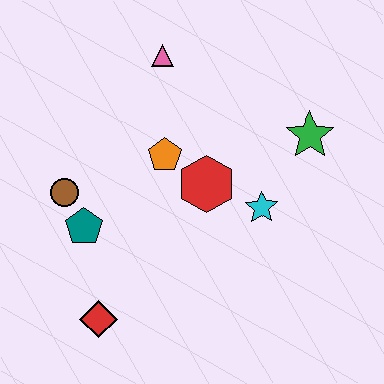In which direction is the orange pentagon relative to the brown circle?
The orange pentagon is to the right of the brown circle.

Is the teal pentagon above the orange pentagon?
No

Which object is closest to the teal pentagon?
The brown circle is closest to the teal pentagon.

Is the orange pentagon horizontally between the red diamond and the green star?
Yes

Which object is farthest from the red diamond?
The green star is farthest from the red diamond.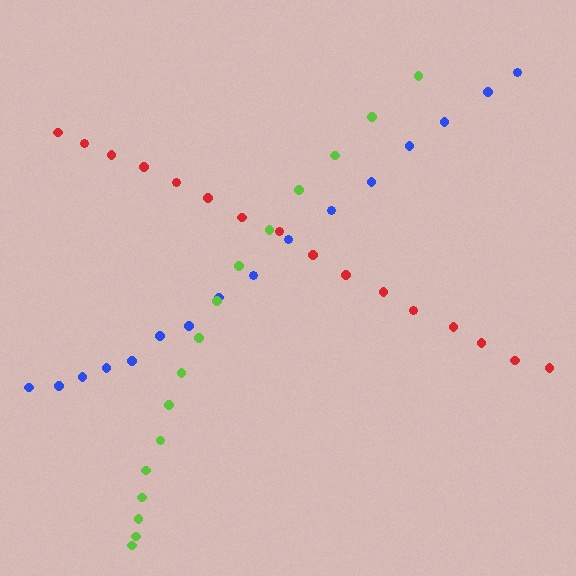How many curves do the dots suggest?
There are 3 distinct paths.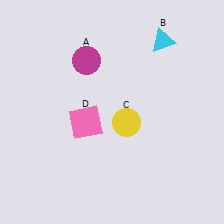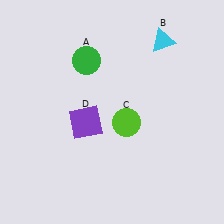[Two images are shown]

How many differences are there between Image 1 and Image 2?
There are 3 differences between the two images.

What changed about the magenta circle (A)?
In Image 1, A is magenta. In Image 2, it changed to green.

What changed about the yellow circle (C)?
In Image 1, C is yellow. In Image 2, it changed to lime.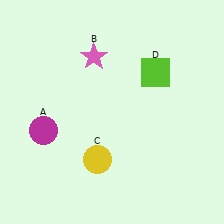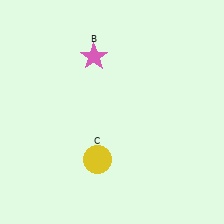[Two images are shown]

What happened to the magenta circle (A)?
The magenta circle (A) was removed in Image 2. It was in the bottom-left area of Image 1.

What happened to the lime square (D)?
The lime square (D) was removed in Image 2. It was in the top-right area of Image 1.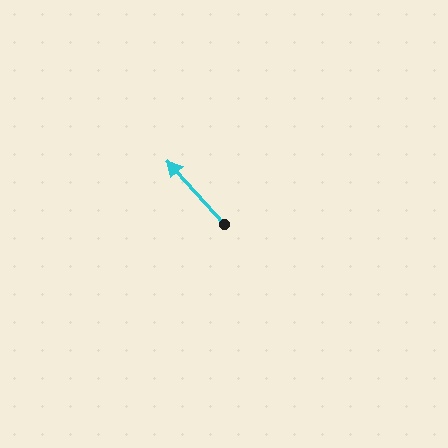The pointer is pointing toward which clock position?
Roughly 11 o'clock.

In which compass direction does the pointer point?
Northwest.